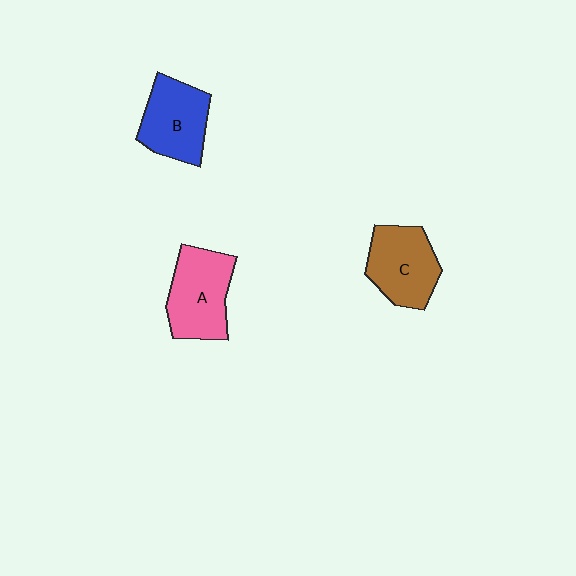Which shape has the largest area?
Shape A (pink).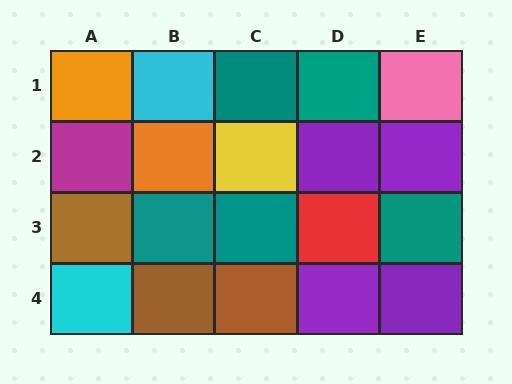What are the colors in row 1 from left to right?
Orange, cyan, teal, teal, pink.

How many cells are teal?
5 cells are teal.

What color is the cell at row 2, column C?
Yellow.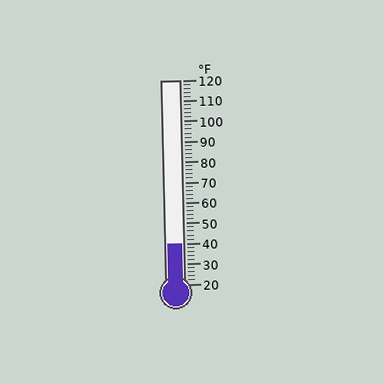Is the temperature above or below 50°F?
The temperature is below 50°F.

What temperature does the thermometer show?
The thermometer shows approximately 40°F.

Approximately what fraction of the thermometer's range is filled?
The thermometer is filled to approximately 20% of its range.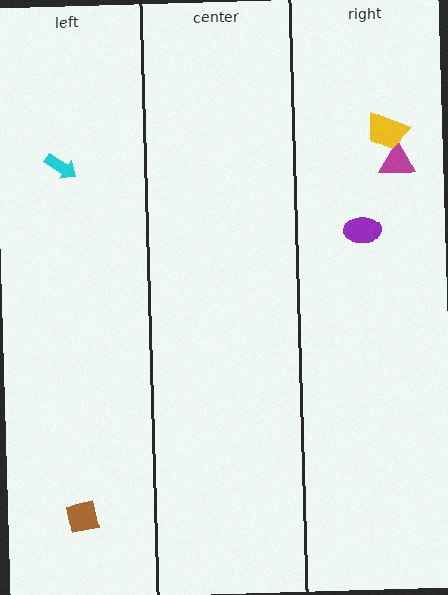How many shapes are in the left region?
2.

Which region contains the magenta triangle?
The right region.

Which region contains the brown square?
The left region.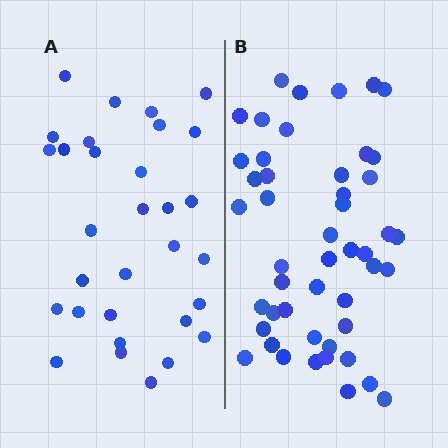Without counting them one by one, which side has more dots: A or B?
Region B (the right region) has more dots.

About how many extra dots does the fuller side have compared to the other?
Region B has approximately 15 more dots than region A.